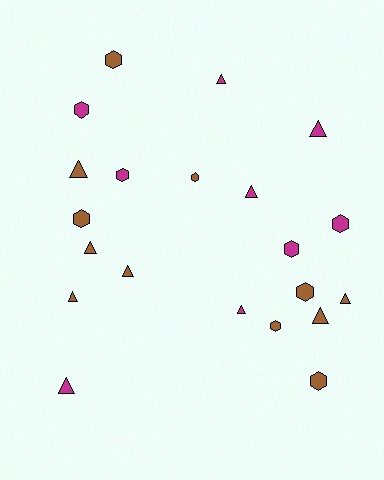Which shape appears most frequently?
Triangle, with 11 objects.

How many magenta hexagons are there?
There are 4 magenta hexagons.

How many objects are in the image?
There are 21 objects.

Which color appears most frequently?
Brown, with 12 objects.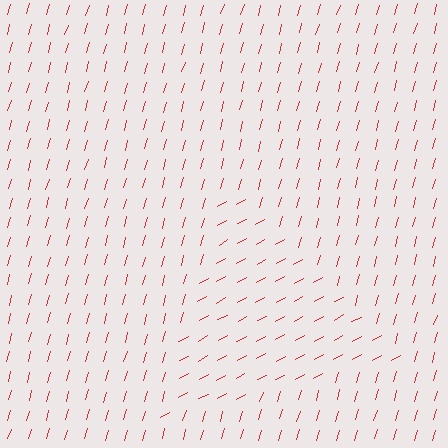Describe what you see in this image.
The image is filled with small red line segments. A triangle region in the image has lines oriented differently from the surrounding lines, creating a visible texture boundary.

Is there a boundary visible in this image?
Yes, there is a texture boundary formed by a change in line orientation.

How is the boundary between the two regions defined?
The boundary is defined purely by a change in line orientation (approximately 45 degrees difference). All lines are the same color and thickness.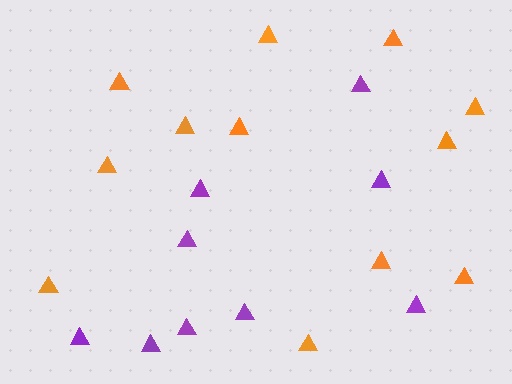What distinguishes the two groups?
There are 2 groups: one group of orange triangles (12) and one group of purple triangles (9).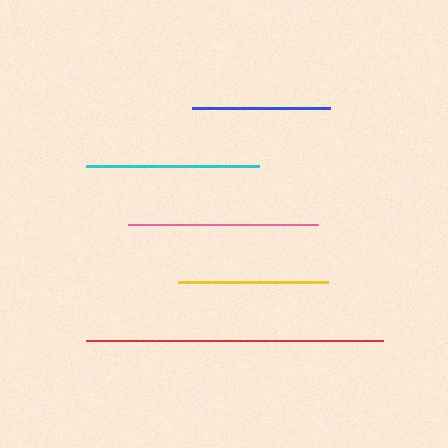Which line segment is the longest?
The red line is the longest at approximately 296 pixels.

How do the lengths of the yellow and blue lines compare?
The yellow and blue lines are approximately the same length.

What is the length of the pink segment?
The pink segment is approximately 190 pixels long.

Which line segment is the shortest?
The blue line is the shortest at approximately 139 pixels.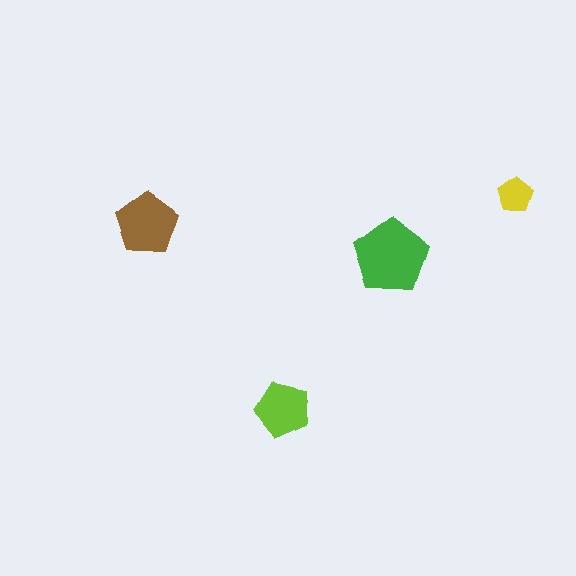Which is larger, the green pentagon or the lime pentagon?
The green one.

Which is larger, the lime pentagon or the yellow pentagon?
The lime one.